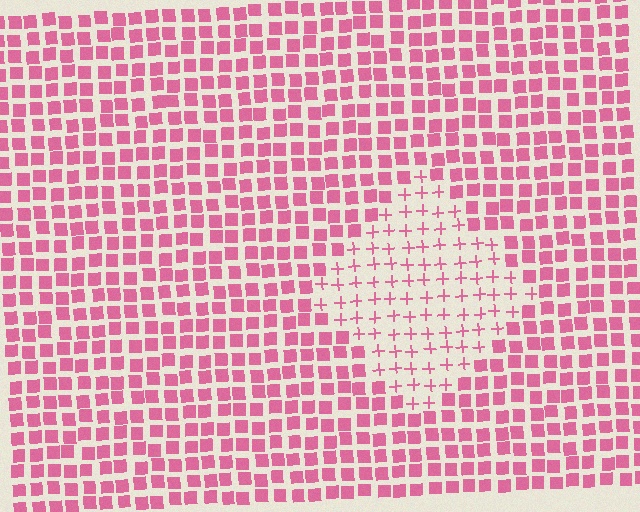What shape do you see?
I see a diamond.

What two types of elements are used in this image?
The image uses plus signs inside the diamond region and squares outside it.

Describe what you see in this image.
The image is filled with small pink elements arranged in a uniform grid. A diamond-shaped region contains plus signs, while the surrounding area contains squares. The boundary is defined purely by the change in element shape.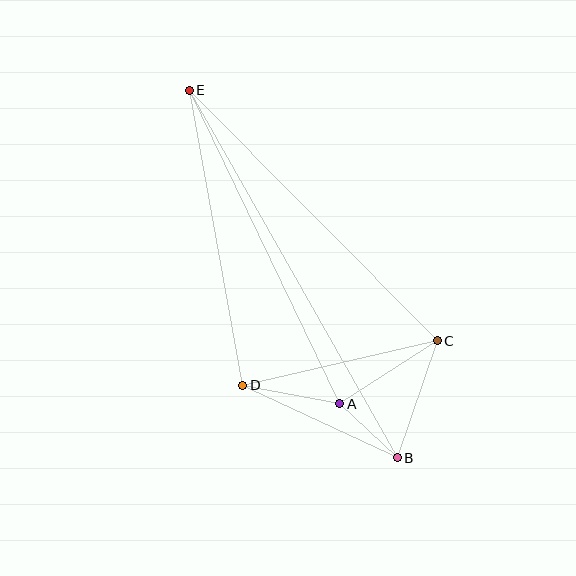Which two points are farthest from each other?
Points B and E are farthest from each other.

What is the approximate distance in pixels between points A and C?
The distance between A and C is approximately 116 pixels.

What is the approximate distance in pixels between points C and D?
The distance between C and D is approximately 199 pixels.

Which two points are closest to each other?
Points A and B are closest to each other.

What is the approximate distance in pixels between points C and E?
The distance between C and E is approximately 352 pixels.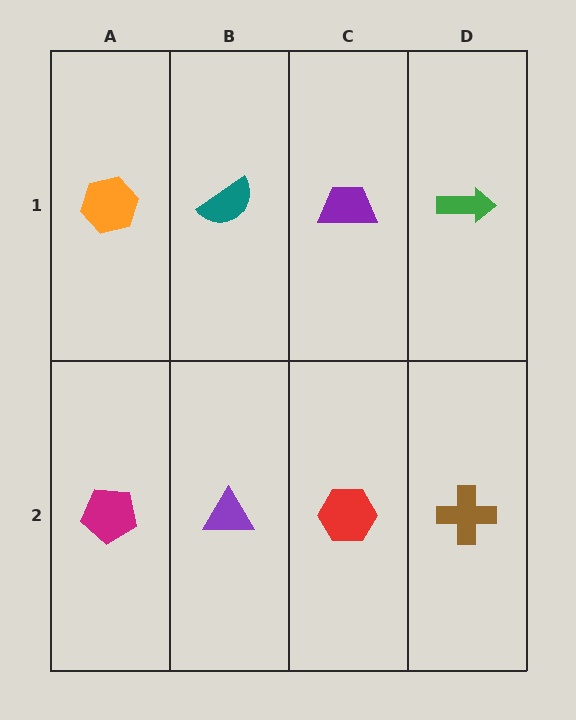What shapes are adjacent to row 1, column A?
A magenta pentagon (row 2, column A), a teal semicircle (row 1, column B).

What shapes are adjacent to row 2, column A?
An orange hexagon (row 1, column A), a purple triangle (row 2, column B).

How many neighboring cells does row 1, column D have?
2.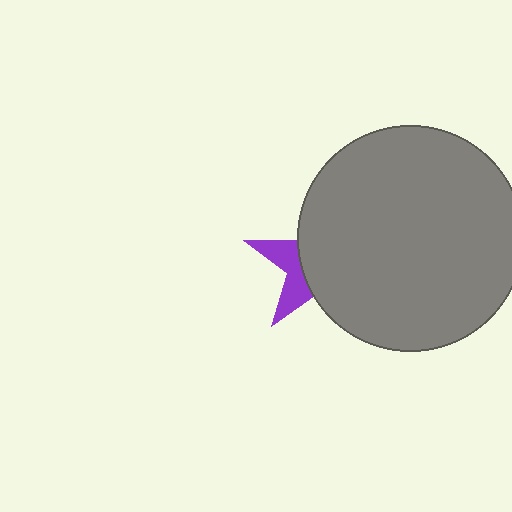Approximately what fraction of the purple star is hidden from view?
Roughly 68% of the purple star is hidden behind the gray circle.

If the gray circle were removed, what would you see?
You would see the complete purple star.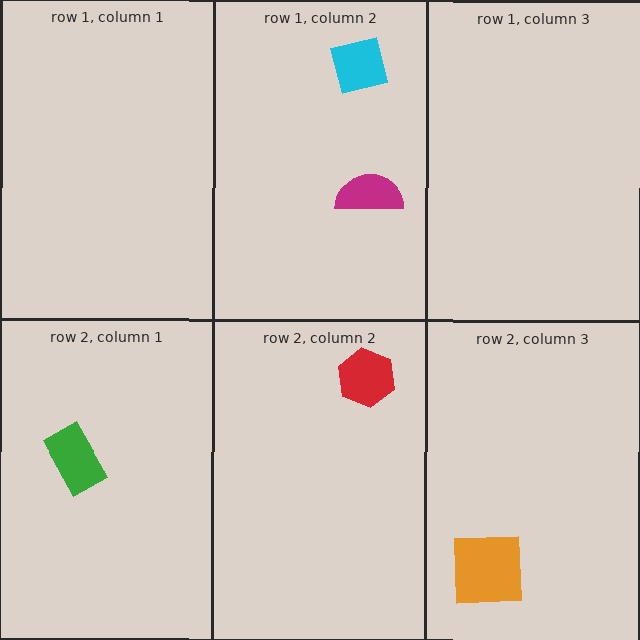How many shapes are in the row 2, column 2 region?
1.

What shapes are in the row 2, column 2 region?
The red hexagon.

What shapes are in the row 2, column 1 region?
The green rectangle.